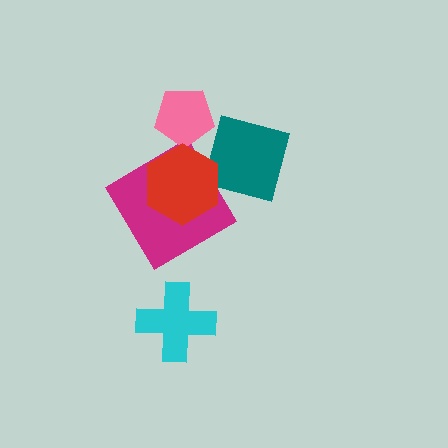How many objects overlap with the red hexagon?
1 object overlaps with the red hexagon.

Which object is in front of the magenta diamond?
The red hexagon is in front of the magenta diamond.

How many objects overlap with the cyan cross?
0 objects overlap with the cyan cross.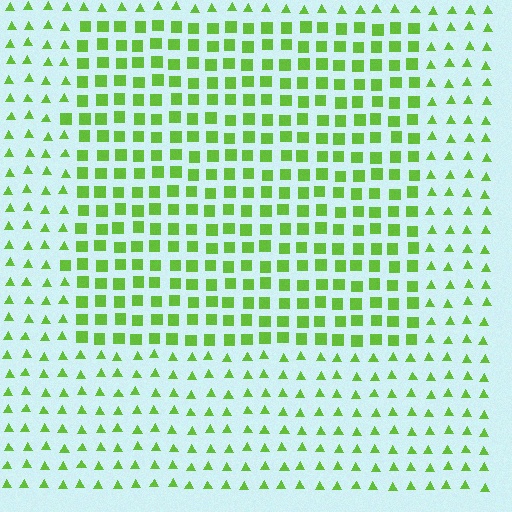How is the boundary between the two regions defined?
The boundary is defined by a change in element shape: squares inside vs. triangles outside. All elements share the same color and spacing.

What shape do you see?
I see a rectangle.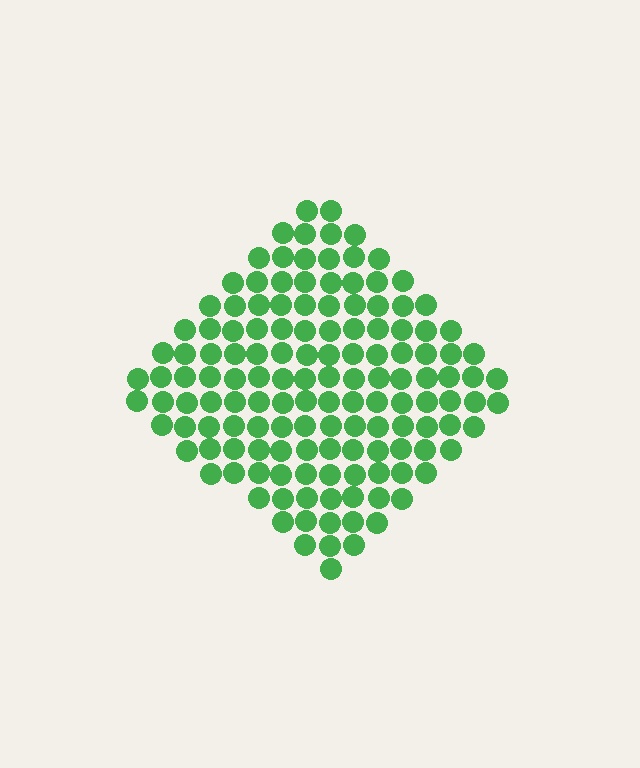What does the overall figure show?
The overall figure shows a diamond.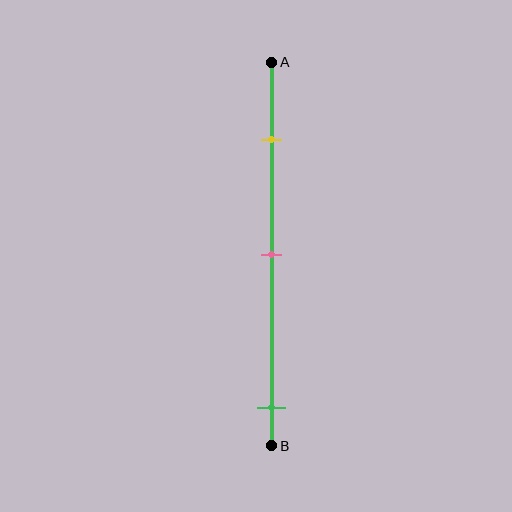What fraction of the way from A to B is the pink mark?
The pink mark is approximately 50% (0.5) of the way from A to B.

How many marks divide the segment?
There are 3 marks dividing the segment.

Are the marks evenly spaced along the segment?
No, the marks are not evenly spaced.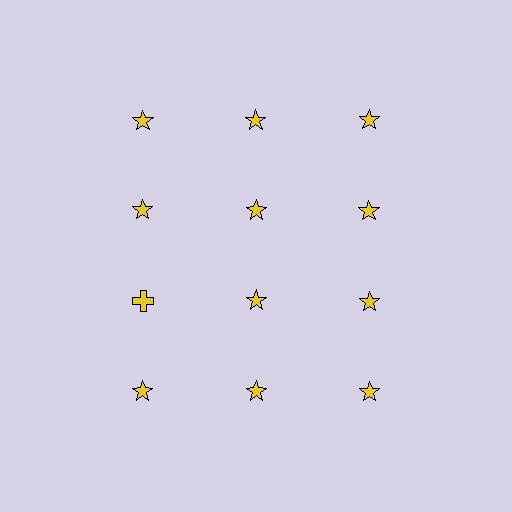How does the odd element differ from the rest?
It has a different shape: cross instead of star.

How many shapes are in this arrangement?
There are 12 shapes arranged in a grid pattern.